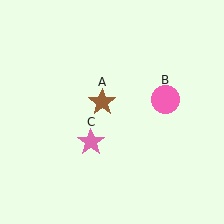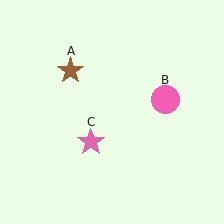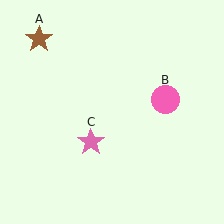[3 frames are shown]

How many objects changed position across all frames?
1 object changed position: brown star (object A).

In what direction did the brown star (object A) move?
The brown star (object A) moved up and to the left.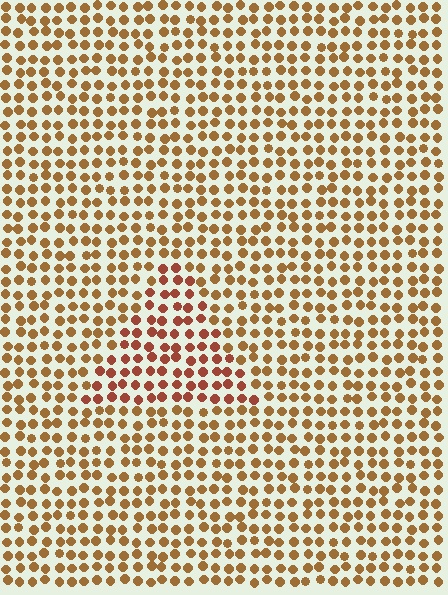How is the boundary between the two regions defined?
The boundary is defined purely by a slight shift in hue (about 24 degrees). Spacing, size, and orientation are identical on both sides.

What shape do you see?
I see a triangle.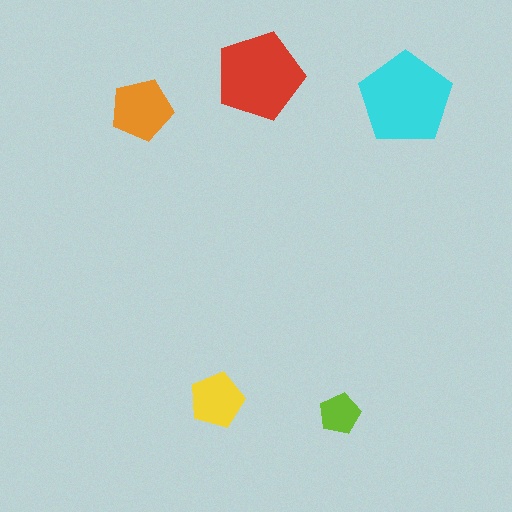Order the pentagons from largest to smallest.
the cyan one, the red one, the orange one, the yellow one, the lime one.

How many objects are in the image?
There are 5 objects in the image.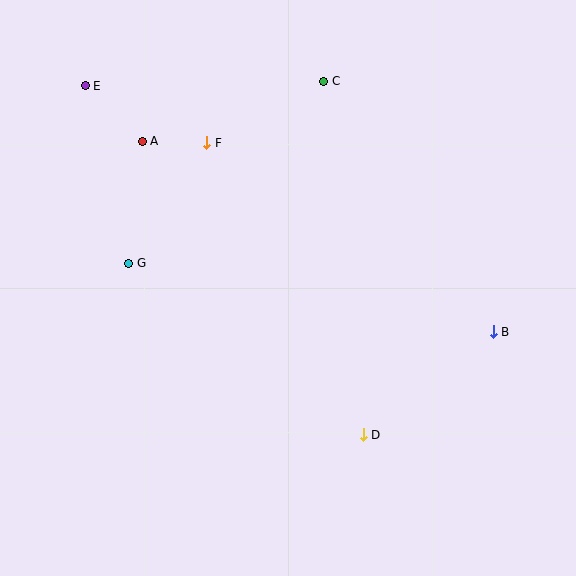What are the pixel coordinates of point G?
Point G is at (129, 263).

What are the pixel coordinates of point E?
Point E is at (85, 86).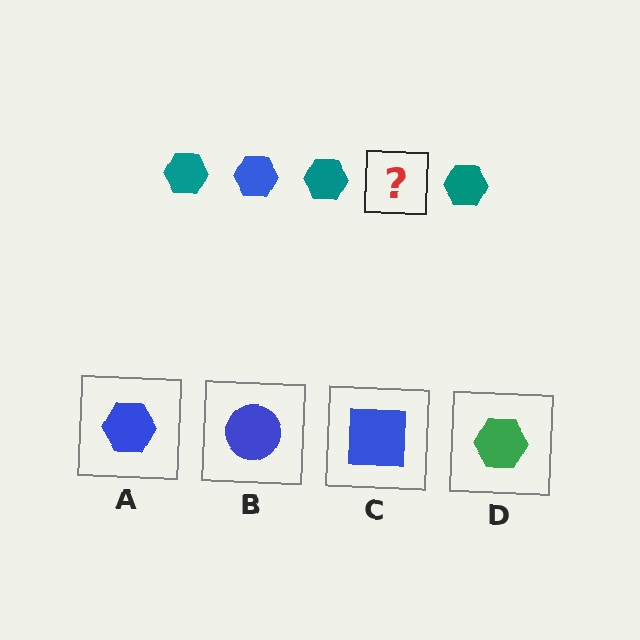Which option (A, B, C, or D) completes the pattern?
A.